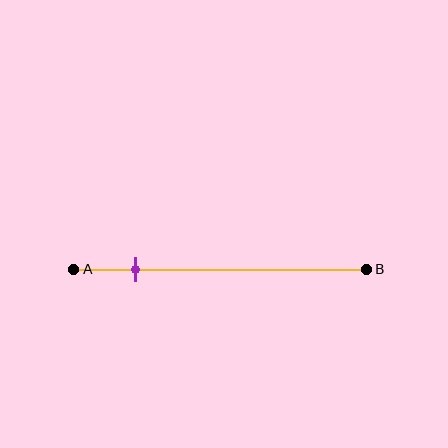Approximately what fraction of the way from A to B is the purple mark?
The purple mark is approximately 20% of the way from A to B.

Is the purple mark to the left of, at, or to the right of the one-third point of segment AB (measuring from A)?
The purple mark is to the left of the one-third point of segment AB.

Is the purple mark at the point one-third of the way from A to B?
No, the mark is at about 20% from A, not at the 33% one-third point.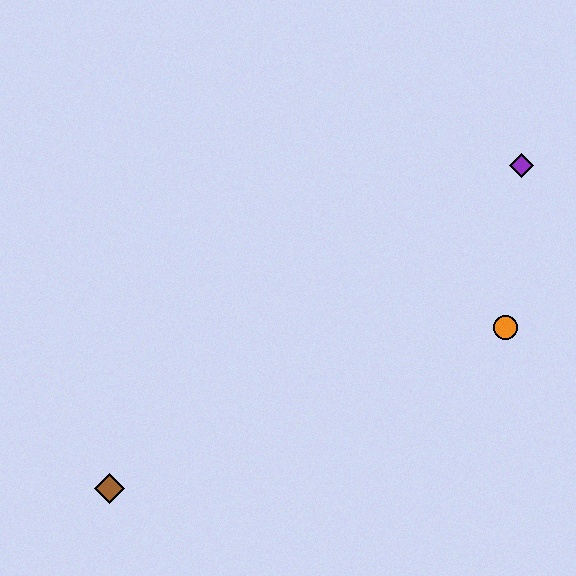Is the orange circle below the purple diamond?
Yes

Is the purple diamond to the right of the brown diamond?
Yes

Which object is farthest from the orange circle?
The brown diamond is farthest from the orange circle.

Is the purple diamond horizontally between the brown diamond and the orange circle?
No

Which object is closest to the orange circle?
The purple diamond is closest to the orange circle.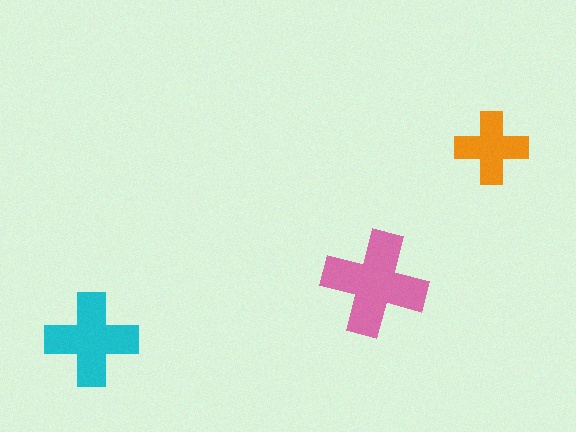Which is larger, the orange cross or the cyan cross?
The cyan one.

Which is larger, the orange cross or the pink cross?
The pink one.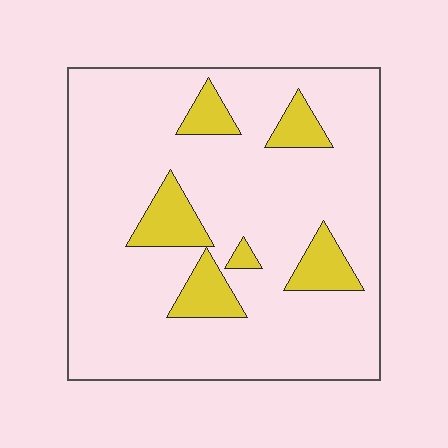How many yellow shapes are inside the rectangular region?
6.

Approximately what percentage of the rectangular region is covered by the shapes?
Approximately 15%.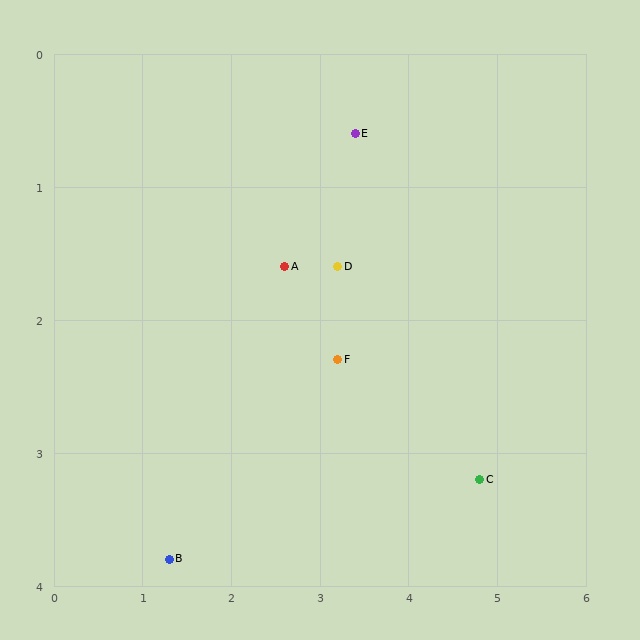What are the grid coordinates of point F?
Point F is at approximately (3.2, 2.3).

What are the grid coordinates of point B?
Point B is at approximately (1.3, 3.8).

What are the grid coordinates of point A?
Point A is at approximately (2.6, 1.6).